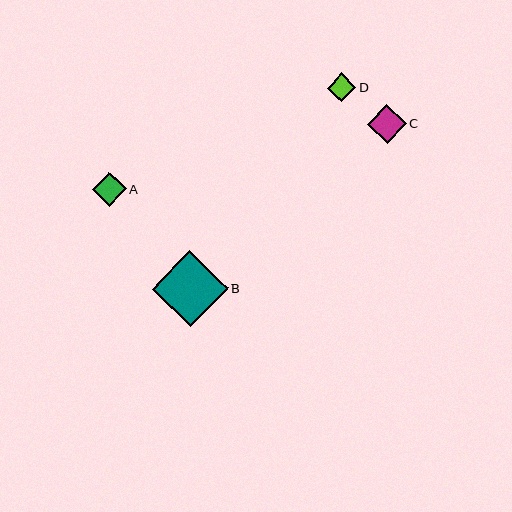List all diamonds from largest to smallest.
From largest to smallest: B, C, A, D.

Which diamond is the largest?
Diamond B is the largest with a size of approximately 76 pixels.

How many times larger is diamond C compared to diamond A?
Diamond C is approximately 1.1 times the size of diamond A.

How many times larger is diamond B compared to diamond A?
Diamond B is approximately 2.2 times the size of diamond A.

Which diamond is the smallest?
Diamond D is the smallest with a size of approximately 29 pixels.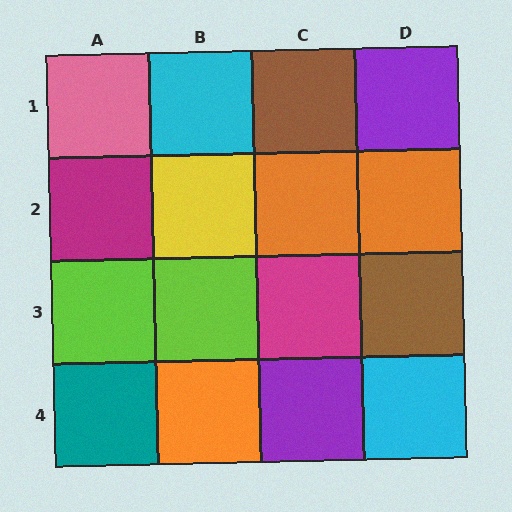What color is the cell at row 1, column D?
Purple.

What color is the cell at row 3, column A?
Lime.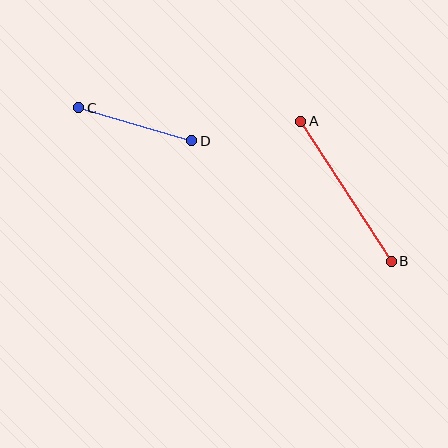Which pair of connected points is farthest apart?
Points A and B are farthest apart.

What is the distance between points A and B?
The distance is approximately 167 pixels.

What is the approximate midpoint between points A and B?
The midpoint is at approximately (346, 191) pixels.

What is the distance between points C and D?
The distance is approximately 118 pixels.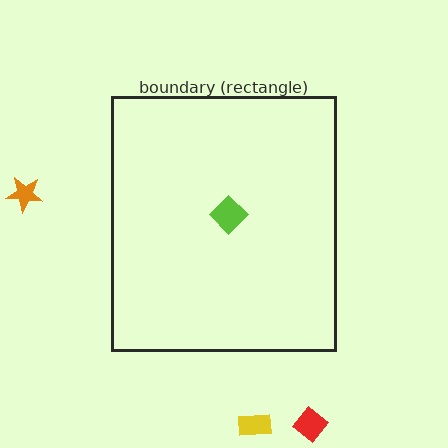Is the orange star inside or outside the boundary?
Outside.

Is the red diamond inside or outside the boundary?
Outside.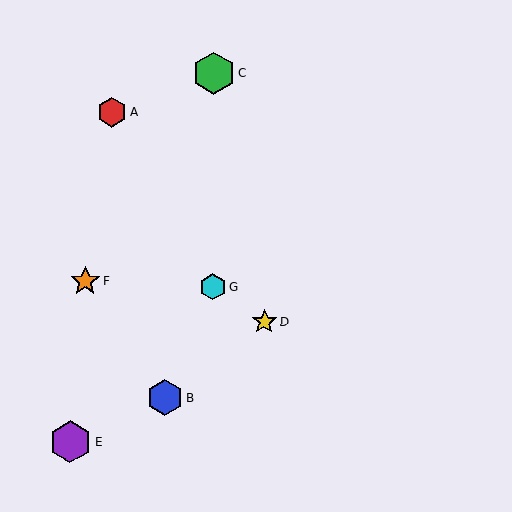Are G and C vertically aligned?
Yes, both are at x≈213.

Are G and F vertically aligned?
No, G is at x≈213 and F is at x≈85.